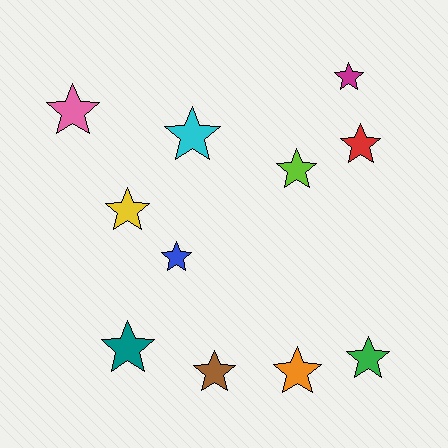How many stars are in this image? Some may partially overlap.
There are 11 stars.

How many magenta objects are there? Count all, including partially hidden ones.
There is 1 magenta object.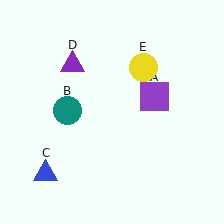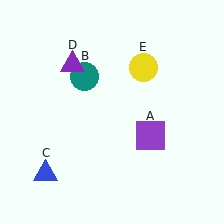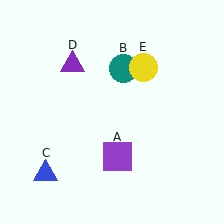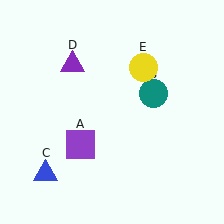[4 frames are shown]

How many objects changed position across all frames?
2 objects changed position: purple square (object A), teal circle (object B).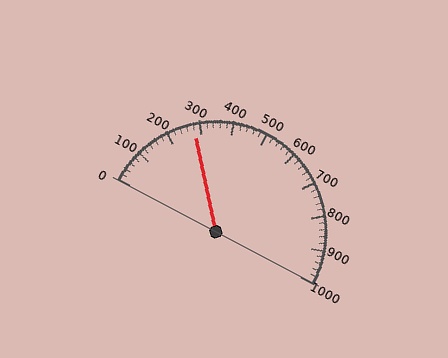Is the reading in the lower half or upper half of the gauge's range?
The reading is in the lower half of the range (0 to 1000).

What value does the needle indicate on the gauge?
The needle indicates approximately 280.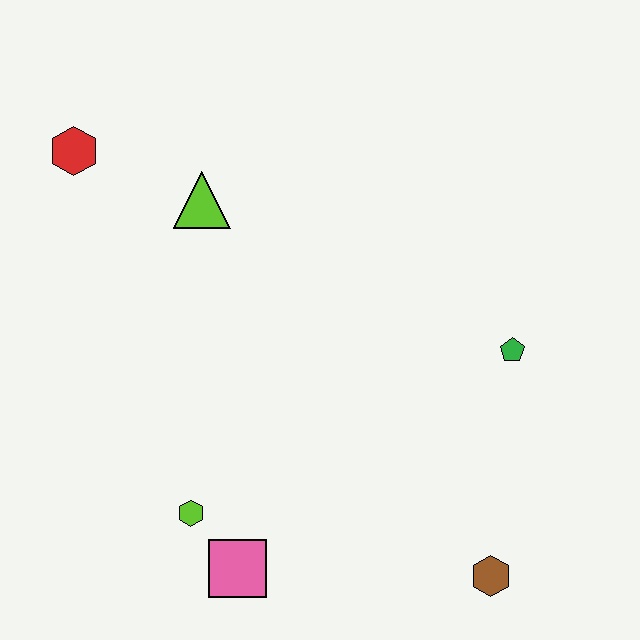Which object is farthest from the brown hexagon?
The red hexagon is farthest from the brown hexagon.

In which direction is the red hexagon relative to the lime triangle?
The red hexagon is to the left of the lime triangle.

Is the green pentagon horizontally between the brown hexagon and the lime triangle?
No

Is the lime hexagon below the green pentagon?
Yes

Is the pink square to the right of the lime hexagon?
Yes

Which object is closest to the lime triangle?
The red hexagon is closest to the lime triangle.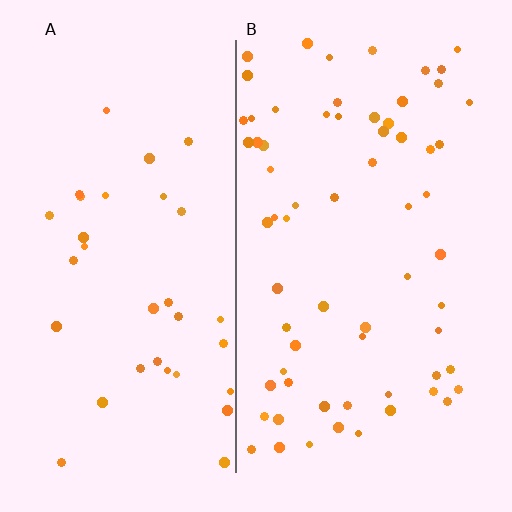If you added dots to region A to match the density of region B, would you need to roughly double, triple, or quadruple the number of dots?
Approximately double.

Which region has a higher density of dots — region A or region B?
B (the right).